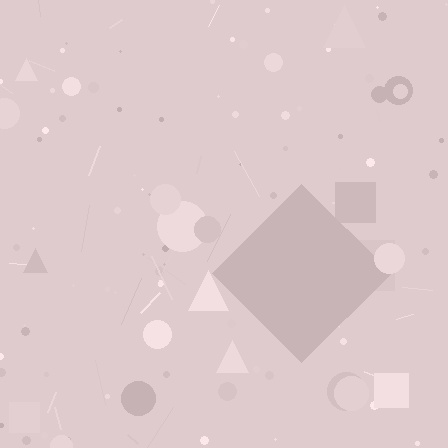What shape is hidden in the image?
A diamond is hidden in the image.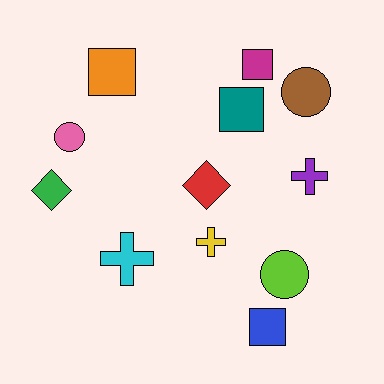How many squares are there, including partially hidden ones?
There are 4 squares.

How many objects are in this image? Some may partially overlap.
There are 12 objects.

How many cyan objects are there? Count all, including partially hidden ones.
There is 1 cyan object.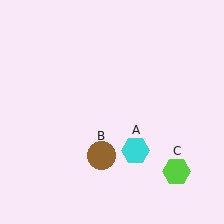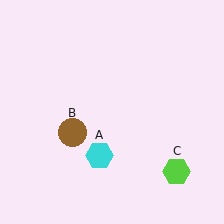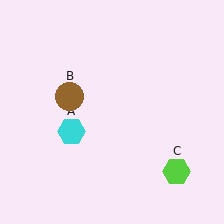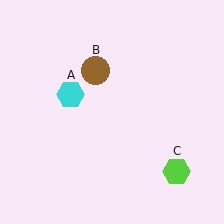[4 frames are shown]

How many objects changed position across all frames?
2 objects changed position: cyan hexagon (object A), brown circle (object B).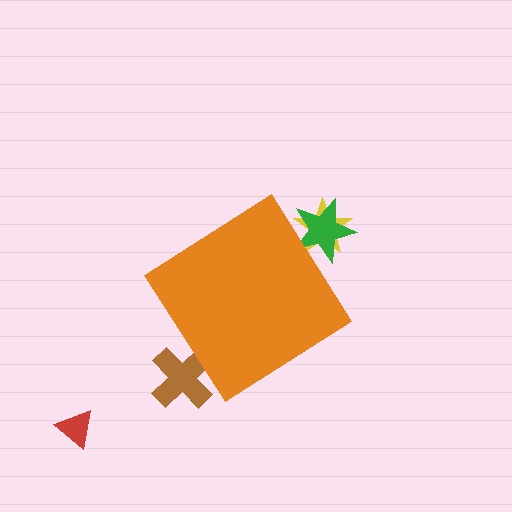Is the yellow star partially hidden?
Yes, the yellow star is partially hidden behind the orange diamond.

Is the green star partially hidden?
Yes, the green star is partially hidden behind the orange diamond.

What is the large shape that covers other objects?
An orange diamond.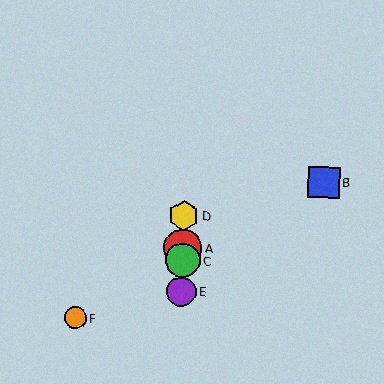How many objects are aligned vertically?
4 objects (A, C, D, E) are aligned vertically.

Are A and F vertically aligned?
No, A is at x≈183 and F is at x≈75.